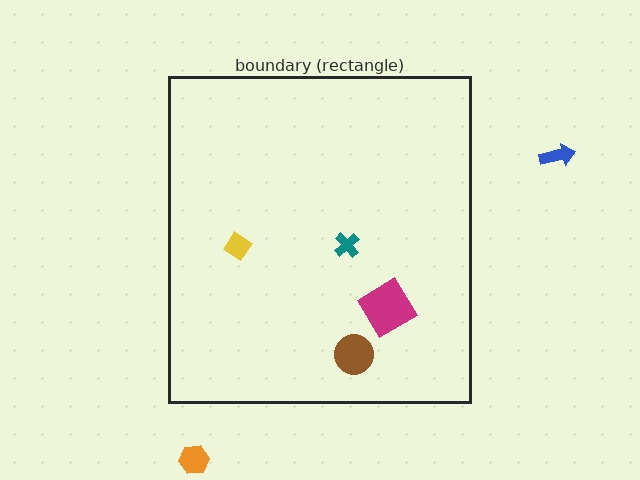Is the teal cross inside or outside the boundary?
Inside.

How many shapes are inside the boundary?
4 inside, 2 outside.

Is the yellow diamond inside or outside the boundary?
Inside.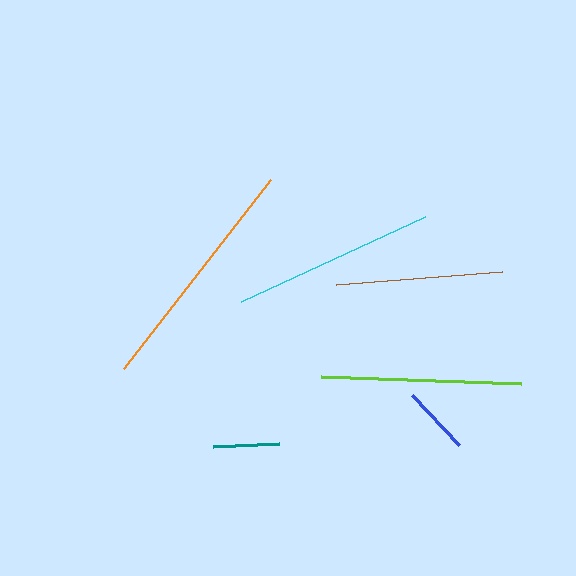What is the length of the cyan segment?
The cyan segment is approximately 202 pixels long.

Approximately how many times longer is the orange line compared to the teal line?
The orange line is approximately 3.6 times the length of the teal line.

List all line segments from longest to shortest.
From longest to shortest: orange, cyan, lime, brown, blue, teal.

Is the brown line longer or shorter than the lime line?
The lime line is longer than the brown line.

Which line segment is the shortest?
The teal line is the shortest at approximately 66 pixels.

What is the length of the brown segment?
The brown segment is approximately 166 pixels long.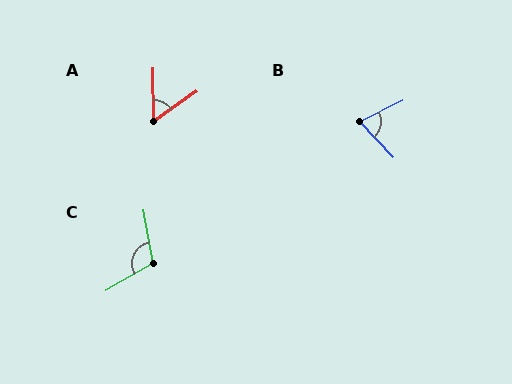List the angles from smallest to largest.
A (56°), B (74°), C (110°).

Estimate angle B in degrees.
Approximately 74 degrees.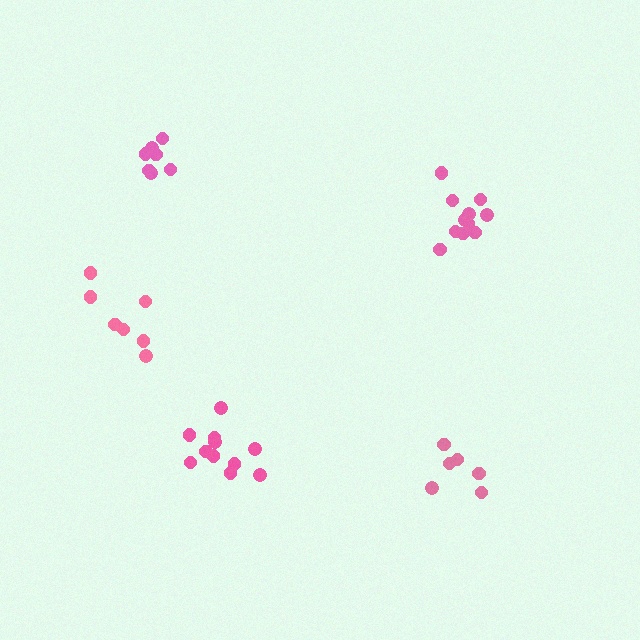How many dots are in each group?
Group 1: 7 dots, Group 2: 11 dots, Group 3: 11 dots, Group 4: 6 dots, Group 5: 7 dots (42 total).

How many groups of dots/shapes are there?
There are 5 groups.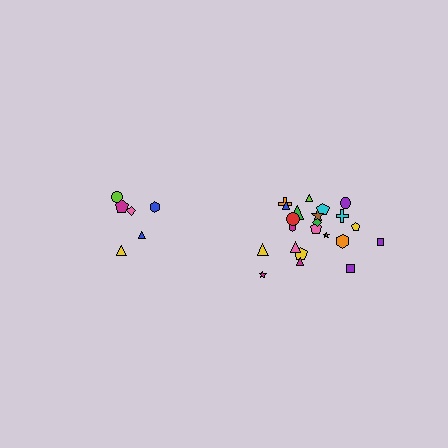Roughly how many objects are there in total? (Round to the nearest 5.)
Roughly 30 objects in total.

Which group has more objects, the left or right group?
The right group.